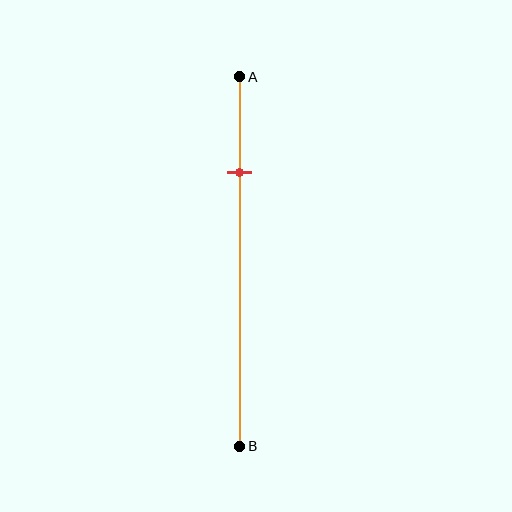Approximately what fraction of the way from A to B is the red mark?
The red mark is approximately 25% of the way from A to B.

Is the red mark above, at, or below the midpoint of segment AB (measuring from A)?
The red mark is above the midpoint of segment AB.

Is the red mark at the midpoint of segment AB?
No, the mark is at about 25% from A, not at the 50% midpoint.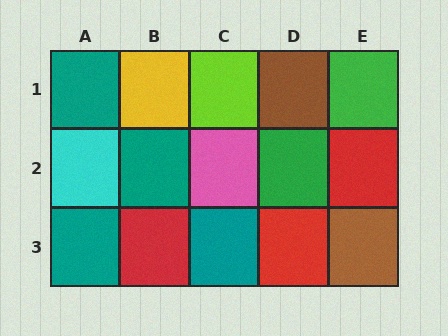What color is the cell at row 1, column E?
Green.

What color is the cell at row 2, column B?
Teal.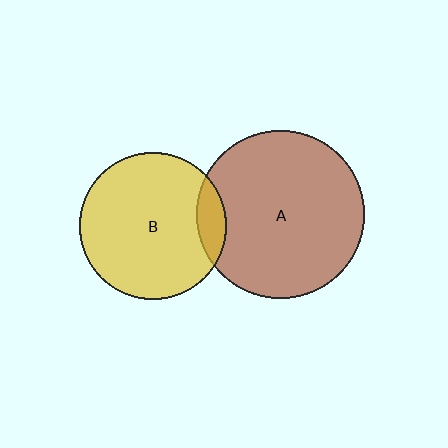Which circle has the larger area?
Circle A (brown).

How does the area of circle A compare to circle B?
Approximately 1.3 times.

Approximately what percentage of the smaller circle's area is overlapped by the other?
Approximately 10%.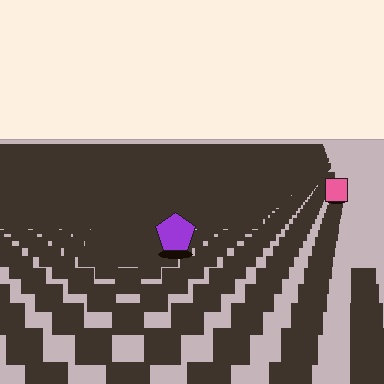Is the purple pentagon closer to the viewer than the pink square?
Yes. The purple pentagon is closer — you can tell from the texture gradient: the ground texture is coarser near it.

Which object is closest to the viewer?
The purple pentagon is closest. The texture marks near it are larger and more spread out.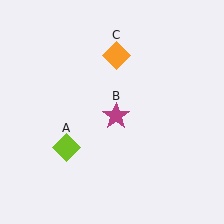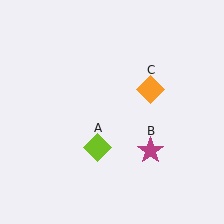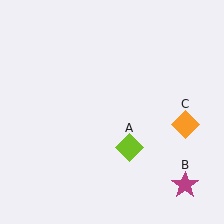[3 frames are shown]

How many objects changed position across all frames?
3 objects changed position: lime diamond (object A), magenta star (object B), orange diamond (object C).